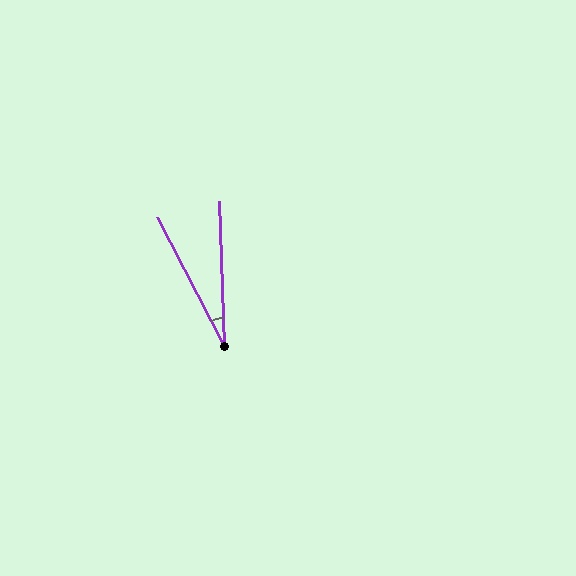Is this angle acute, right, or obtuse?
It is acute.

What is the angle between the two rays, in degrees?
Approximately 25 degrees.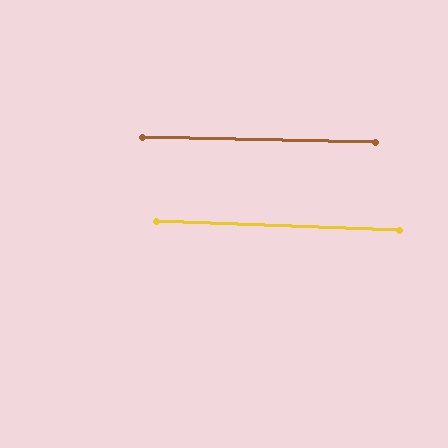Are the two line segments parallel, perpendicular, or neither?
Parallel — their directions differ by only 0.9°.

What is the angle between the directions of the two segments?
Approximately 1 degree.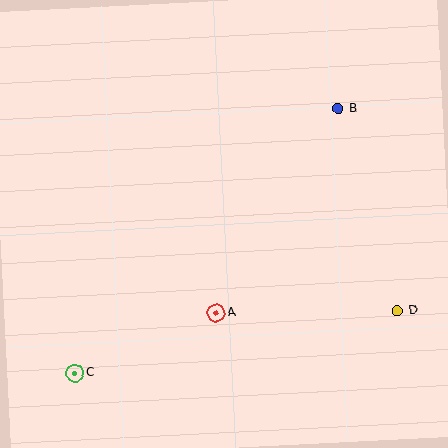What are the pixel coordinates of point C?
Point C is at (75, 373).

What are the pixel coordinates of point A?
Point A is at (216, 313).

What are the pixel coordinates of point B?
Point B is at (338, 109).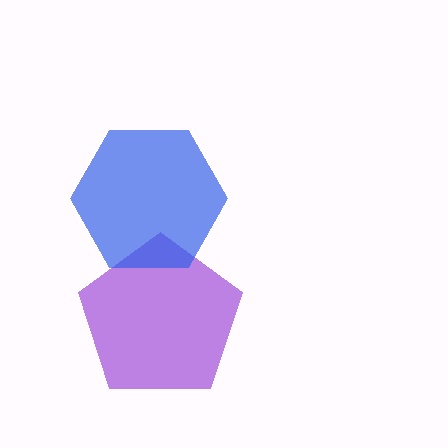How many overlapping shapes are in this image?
There are 2 overlapping shapes in the image.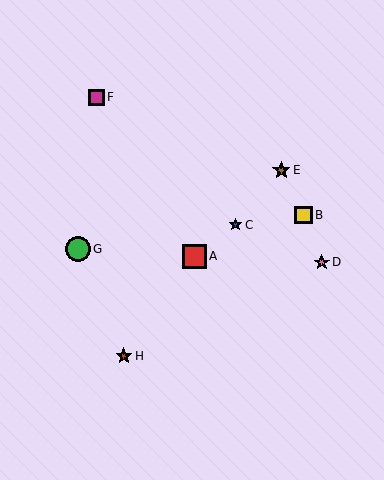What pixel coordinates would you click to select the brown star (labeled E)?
Click at (281, 170) to select the brown star E.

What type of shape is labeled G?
Shape G is a green circle.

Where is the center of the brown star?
The center of the brown star is at (281, 170).